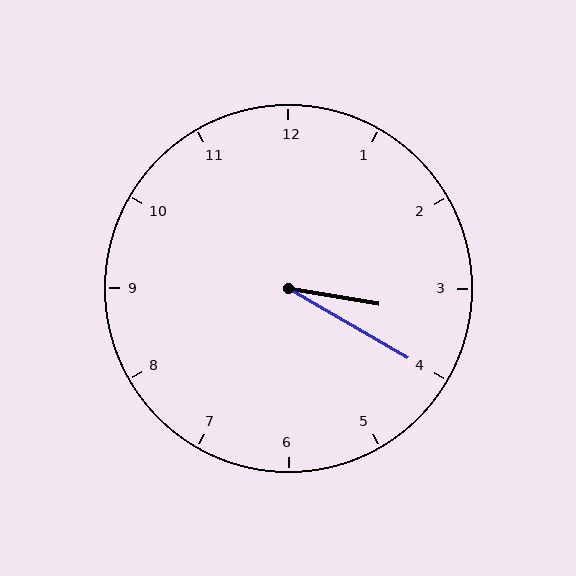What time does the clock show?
3:20.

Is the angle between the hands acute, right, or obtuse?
It is acute.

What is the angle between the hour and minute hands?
Approximately 20 degrees.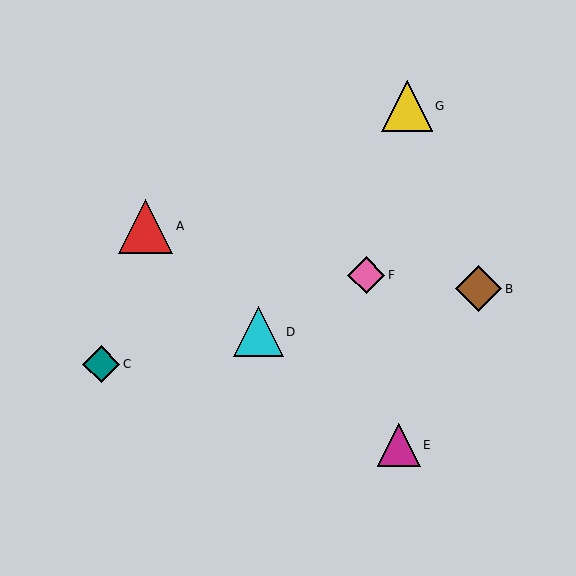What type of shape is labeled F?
Shape F is a pink diamond.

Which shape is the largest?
The red triangle (labeled A) is the largest.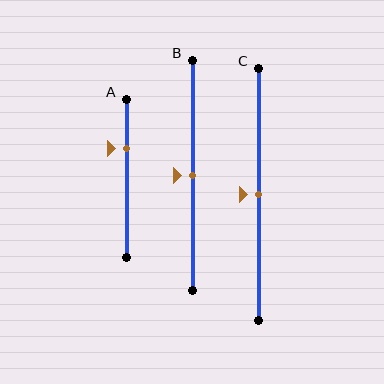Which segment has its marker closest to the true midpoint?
Segment B has its marker closest to the true midpoint.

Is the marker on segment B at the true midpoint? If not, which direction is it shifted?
Yes, the marker on segment B is at the true midpoint.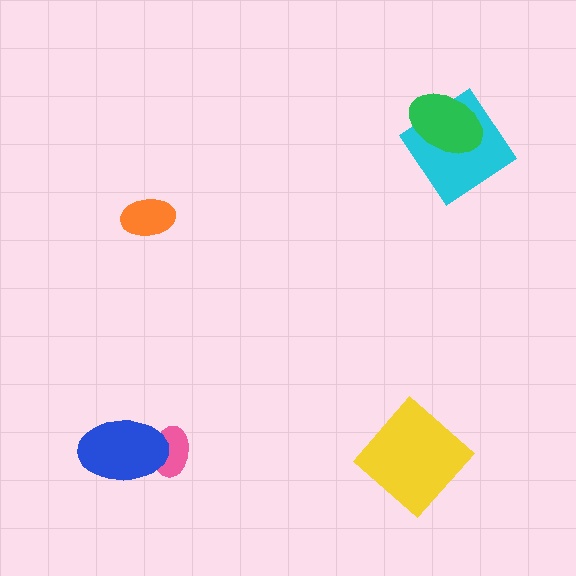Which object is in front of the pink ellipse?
The blue ellipse is in front of the pink ellipse.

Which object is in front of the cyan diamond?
The green ellipse is in front of the cyan diamond.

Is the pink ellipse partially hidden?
Yes, it is partially covered by another shape.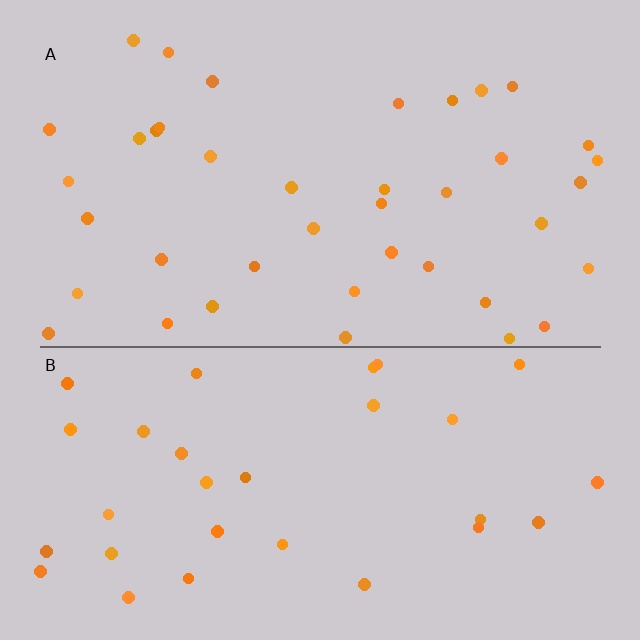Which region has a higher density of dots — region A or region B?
A (the top).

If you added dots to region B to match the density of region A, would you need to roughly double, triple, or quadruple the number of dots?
Approximately double.